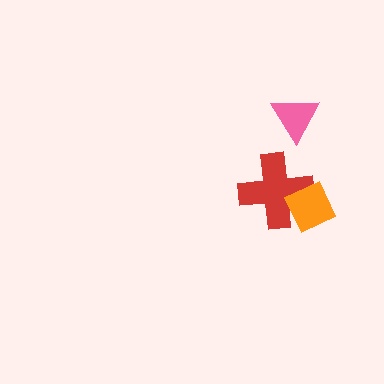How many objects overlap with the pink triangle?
0 objects overlap with the pink triangle.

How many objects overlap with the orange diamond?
1 object overlaps with the orange diamond.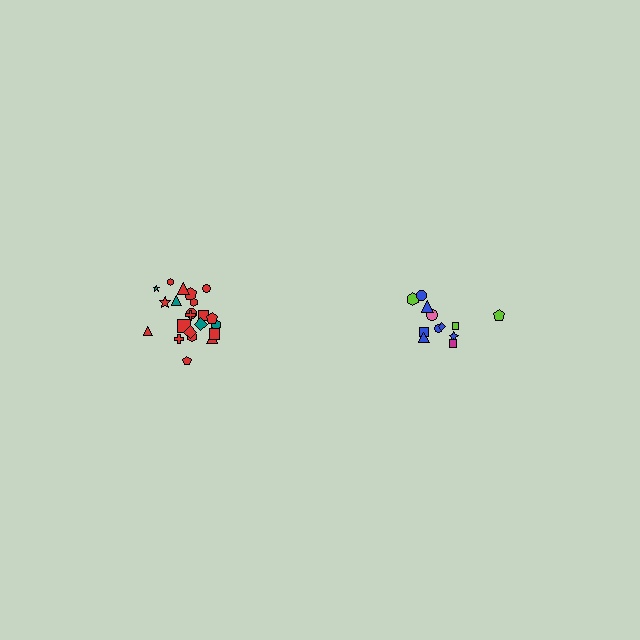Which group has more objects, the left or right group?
The left group.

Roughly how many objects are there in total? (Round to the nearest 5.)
Roughly 35 objects in total.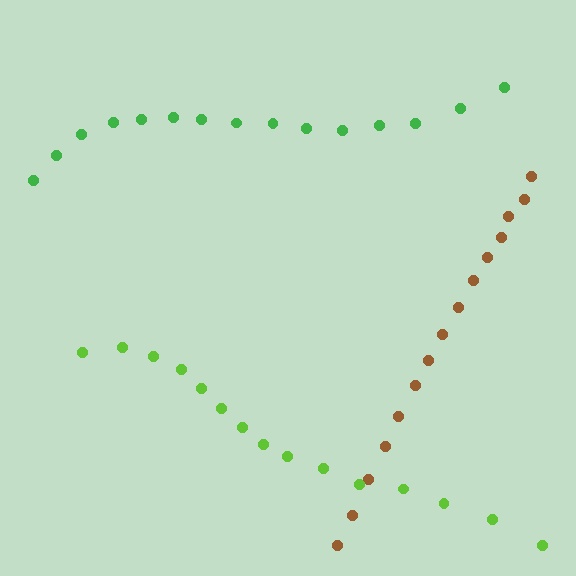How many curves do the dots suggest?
There are 3 distinct paths.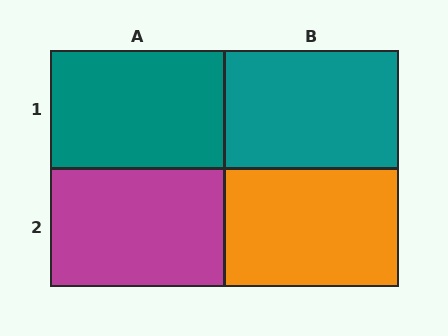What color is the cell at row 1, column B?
Teal.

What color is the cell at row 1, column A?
Teal.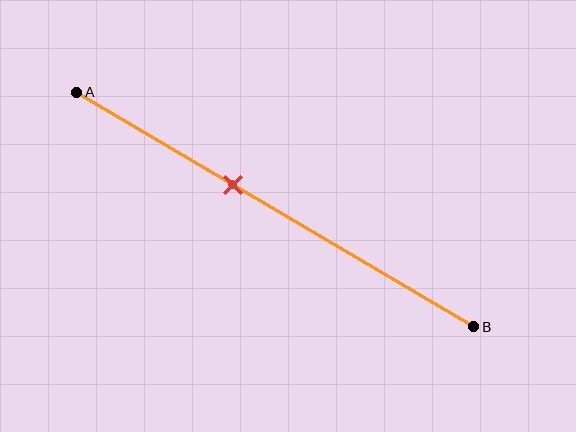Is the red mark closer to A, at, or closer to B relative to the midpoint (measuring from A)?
The red mark is closer to point A than the midpoint of segment AB.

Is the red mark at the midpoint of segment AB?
No, the mark is at about 40% from A, not at the 50% midpoint.